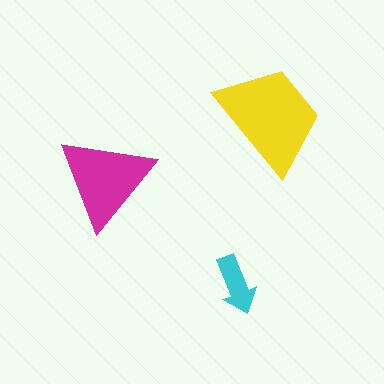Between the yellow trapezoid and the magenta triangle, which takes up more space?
The yellow trapezoid.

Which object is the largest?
The yellow trapezoid.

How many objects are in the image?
There are 3 objects in the image.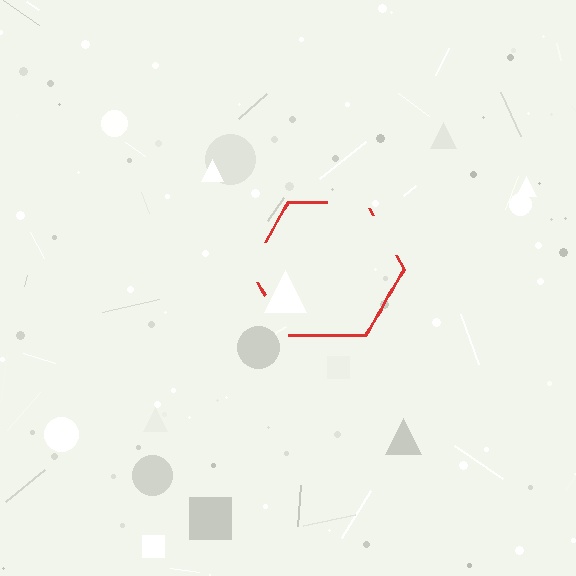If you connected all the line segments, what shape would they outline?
They would outline a hexagon.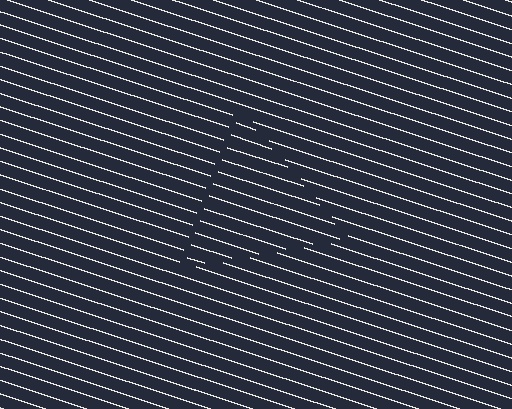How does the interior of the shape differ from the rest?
The interior of the shape contains the same grating, shifted by half a period — the contour is defined by the phase discontinuity where line-ends from the inner and outer gratings abut.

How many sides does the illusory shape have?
3 sides — the line-ends trace a triangle.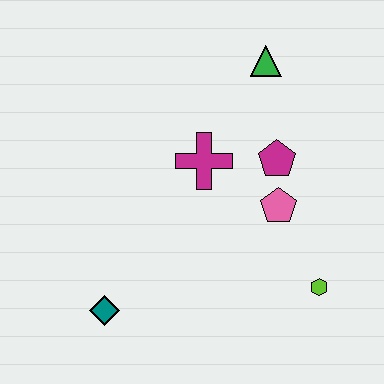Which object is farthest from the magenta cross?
The teal diamond is farthest from the magenta cross.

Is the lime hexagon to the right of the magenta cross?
Yes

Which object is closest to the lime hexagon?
The pink pentagon is closest to the lime hexagon.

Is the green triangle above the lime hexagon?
Yes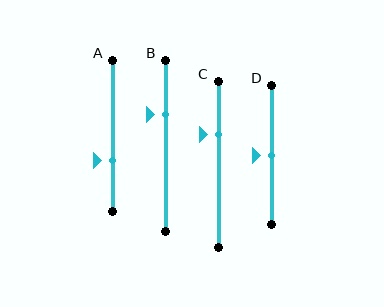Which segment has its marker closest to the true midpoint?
Segment D has its marker closest to the true midpoint.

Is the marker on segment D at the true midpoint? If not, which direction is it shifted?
Yes, the marker on segment D is at the true midpoint.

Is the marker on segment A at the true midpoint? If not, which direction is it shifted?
No, the marker on segment A is shifted downward by about 16% of the segment length.